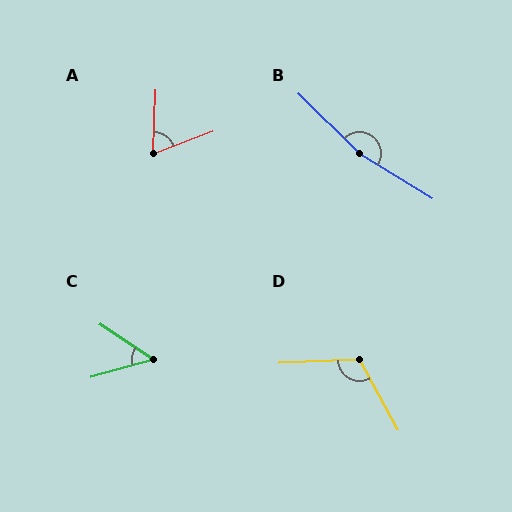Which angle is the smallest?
C, at approximately 49 degrees.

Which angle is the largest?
B, at approximately 168 degrees.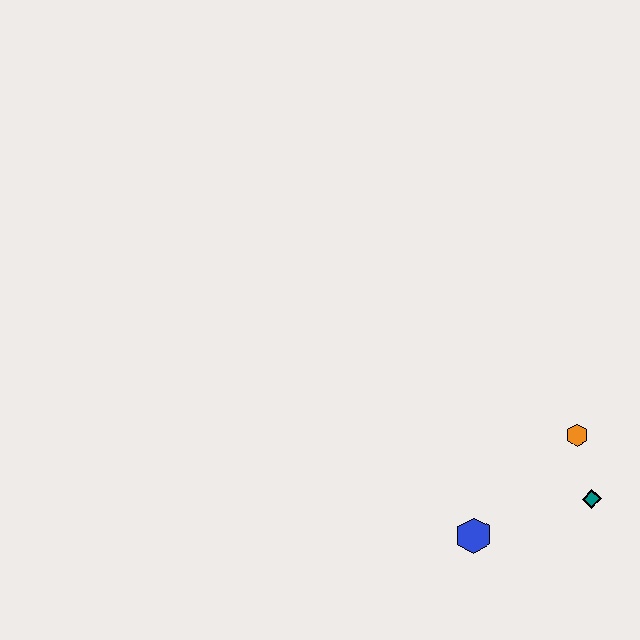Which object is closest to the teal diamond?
The orange hexagon is closest to the teal diamond.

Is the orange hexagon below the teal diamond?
No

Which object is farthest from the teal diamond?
The blue hexagon is farthest from the teal diamond.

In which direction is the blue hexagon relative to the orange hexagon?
The blue hexagon is to the left of the orange hexagon.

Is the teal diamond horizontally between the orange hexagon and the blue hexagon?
No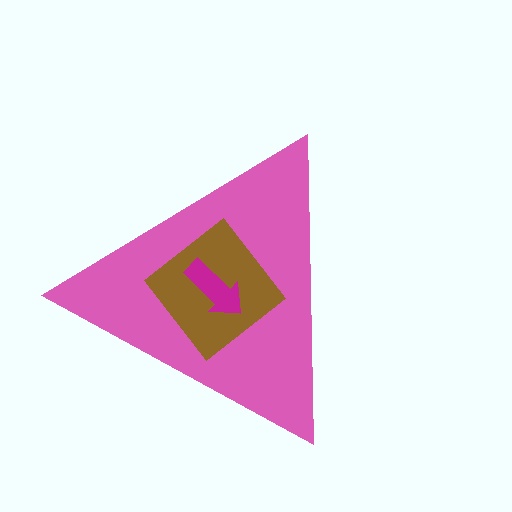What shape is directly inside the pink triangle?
The brown diamond.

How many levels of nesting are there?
3.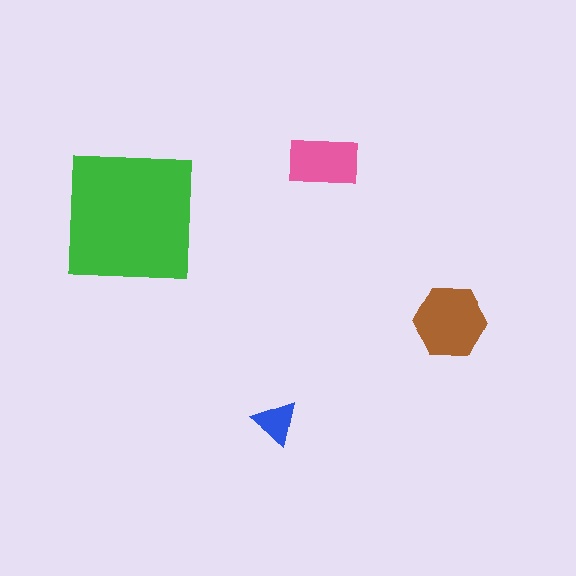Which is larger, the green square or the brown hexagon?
The green square.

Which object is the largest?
The green square.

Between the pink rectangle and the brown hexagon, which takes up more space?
The brown hexagon.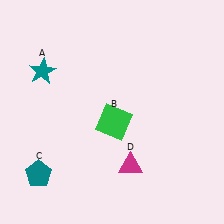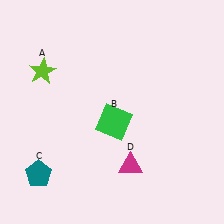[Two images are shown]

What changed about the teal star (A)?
In Image 1, A is teal. In Image 2, it changed to lime.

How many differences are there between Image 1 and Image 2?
There is 1 difference between the two images.